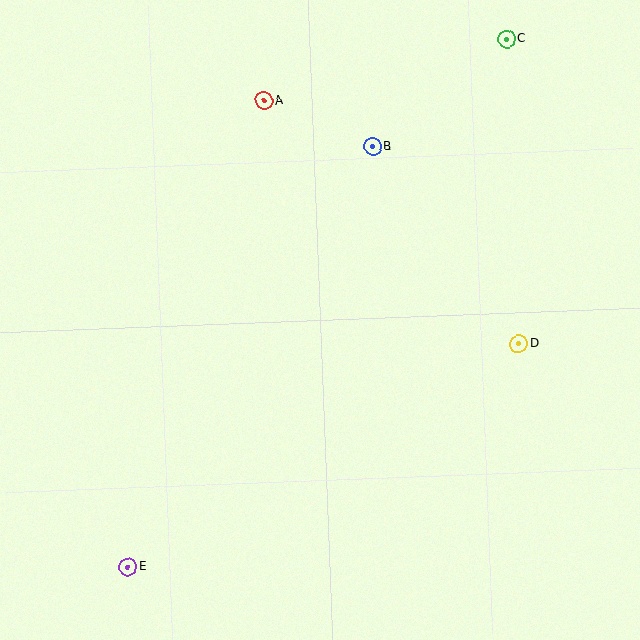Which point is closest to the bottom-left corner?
Point E is closest to the bottom-left corner.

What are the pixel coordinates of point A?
Point A is at (264, 101).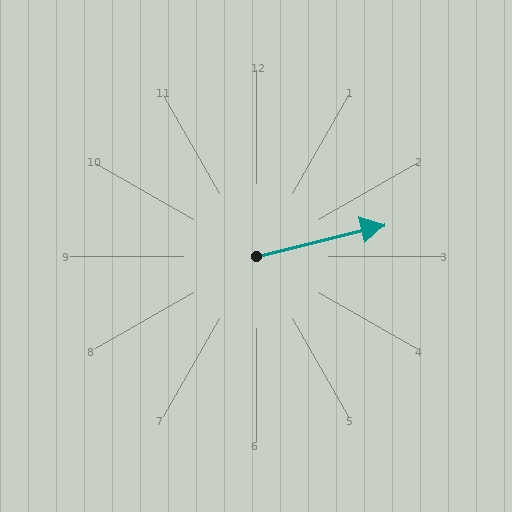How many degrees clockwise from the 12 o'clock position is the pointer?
Approximately 76 degrees.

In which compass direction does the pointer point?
East.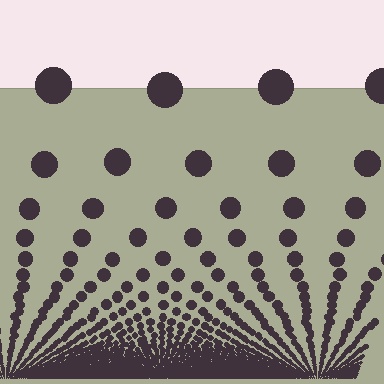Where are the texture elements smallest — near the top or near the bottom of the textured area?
Near the bottom.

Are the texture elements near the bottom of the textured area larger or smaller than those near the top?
Smaller. The gradient is inverted — elements near the bottom are smaller and denser.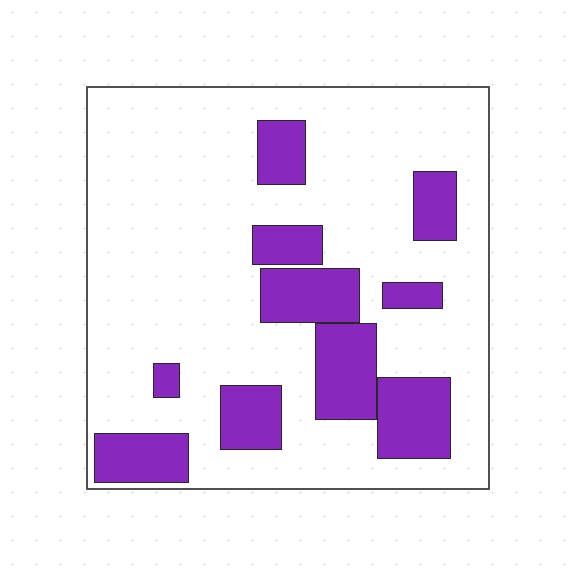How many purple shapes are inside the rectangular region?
10.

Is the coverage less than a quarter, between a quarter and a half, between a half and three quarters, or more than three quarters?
Less than a quarter.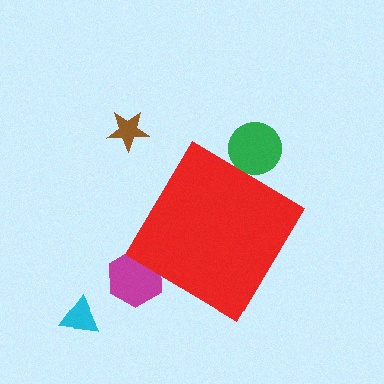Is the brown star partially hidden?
No, the brown star is fully visible.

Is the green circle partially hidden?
Yes, the green circle is partially hidden behind the red diamond.